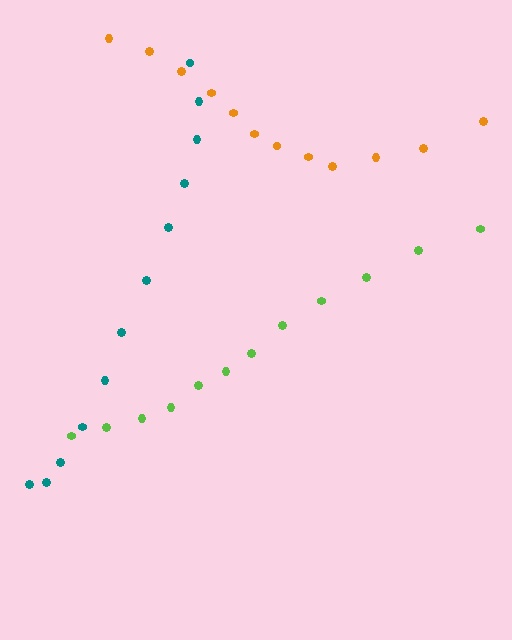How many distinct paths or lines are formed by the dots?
There are 3 distinct paths.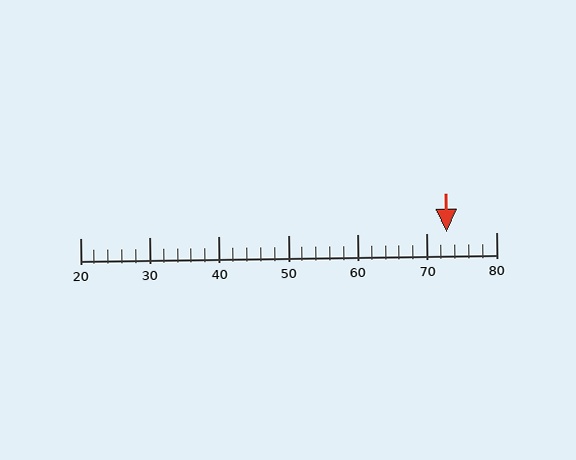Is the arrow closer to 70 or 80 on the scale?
The arrow is closer to 70.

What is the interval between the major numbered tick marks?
The major tick marks are spaced 10 units apart.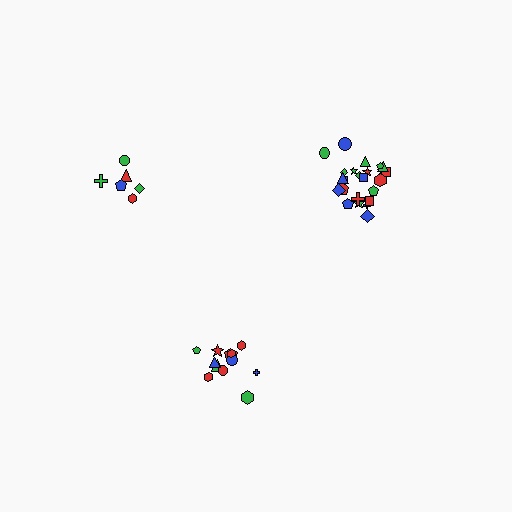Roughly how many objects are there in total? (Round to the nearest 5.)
Roughly 45 objects in total.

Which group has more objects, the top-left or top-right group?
The top-right group.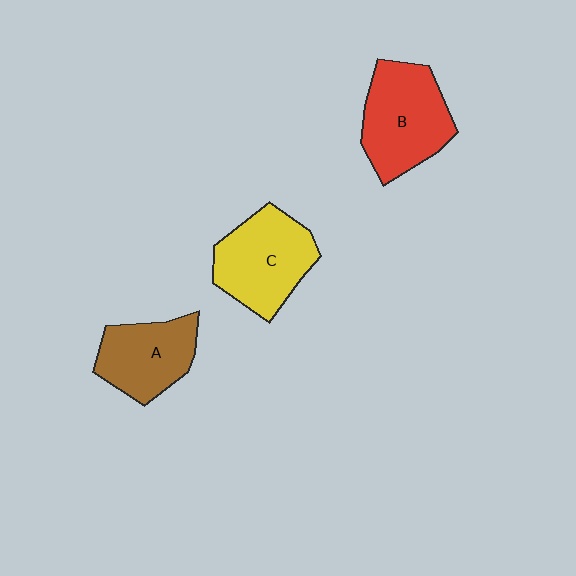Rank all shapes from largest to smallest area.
From largest to smallest: B (red), C (yellow), A (brown).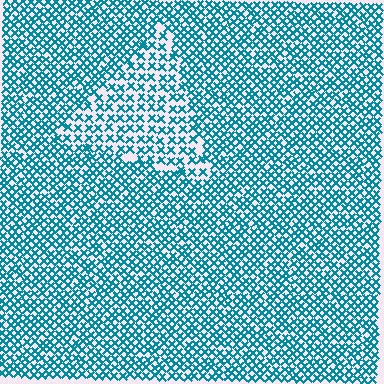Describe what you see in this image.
The image contains small teal elements arranged at two different densities. A triangle-shaped region is visible where the elements are less densely packed than the surrounding area.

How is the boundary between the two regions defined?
The boundary is defined by a change in element density (approximately 1.6x ratio). All elements are the same color, size, and shape.